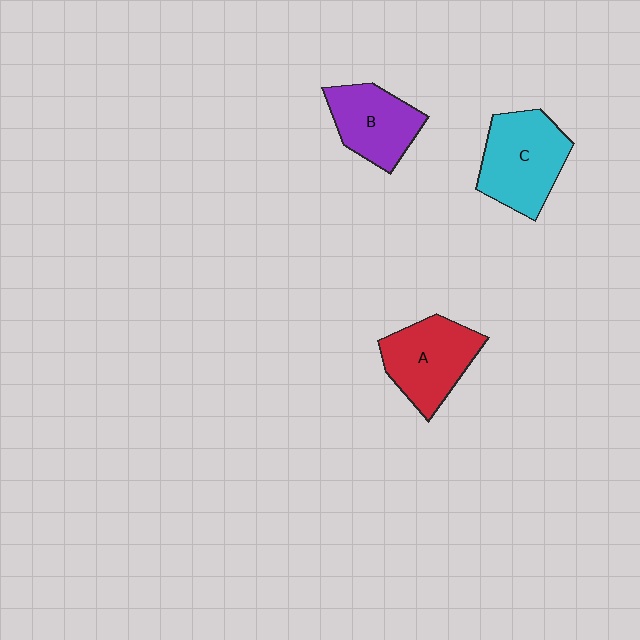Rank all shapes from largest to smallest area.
From largest to smallest: C (cyan), A (red), B (purple).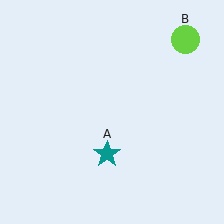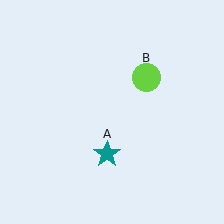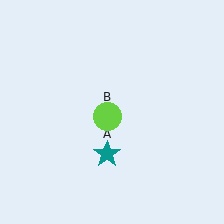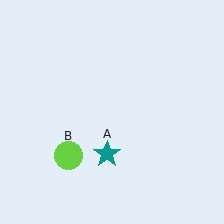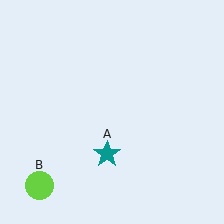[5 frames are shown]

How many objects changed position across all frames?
1 object changed position: lime circle (object B).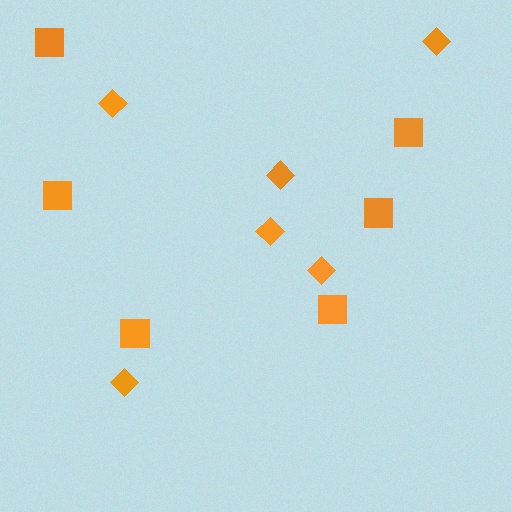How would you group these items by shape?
There are 2 groups: one group of squares (6) and one group of diamonds (6).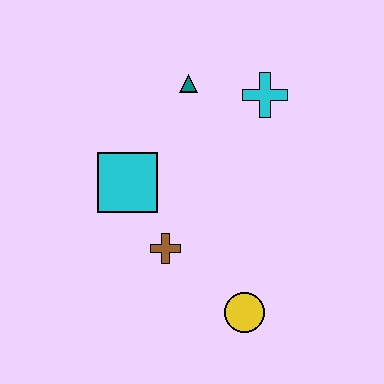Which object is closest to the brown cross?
The cyan square is closest to the brown cross.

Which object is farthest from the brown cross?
The cyan cross is farthest from the brown cross.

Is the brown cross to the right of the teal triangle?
No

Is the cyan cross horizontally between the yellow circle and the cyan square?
No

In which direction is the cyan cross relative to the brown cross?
The cyan cross is above the brown cross.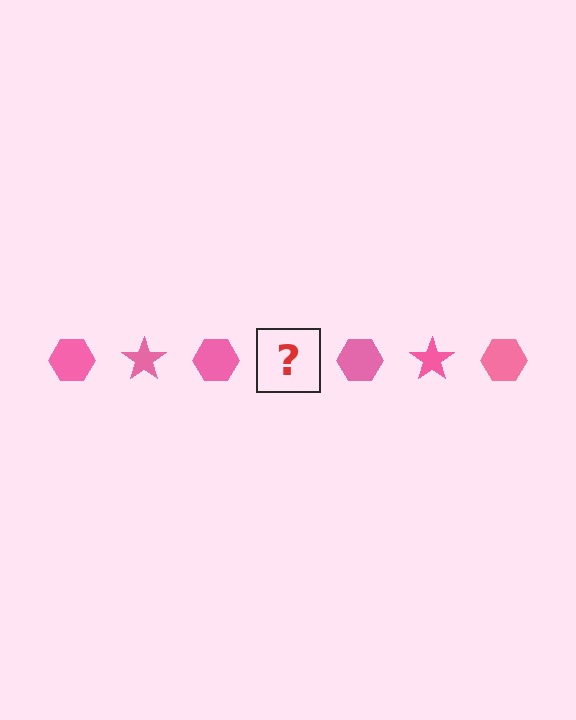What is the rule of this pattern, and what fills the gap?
The rule is that the pattern cycles through hexagon, star shapes in pink. The gap should be filled with a pink star.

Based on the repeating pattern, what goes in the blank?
The blank should be a pink star.